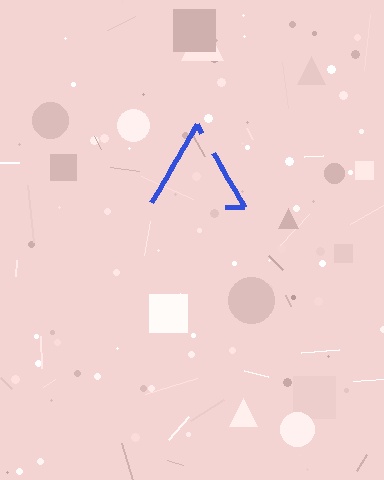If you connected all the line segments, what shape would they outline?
They would outline a triangle.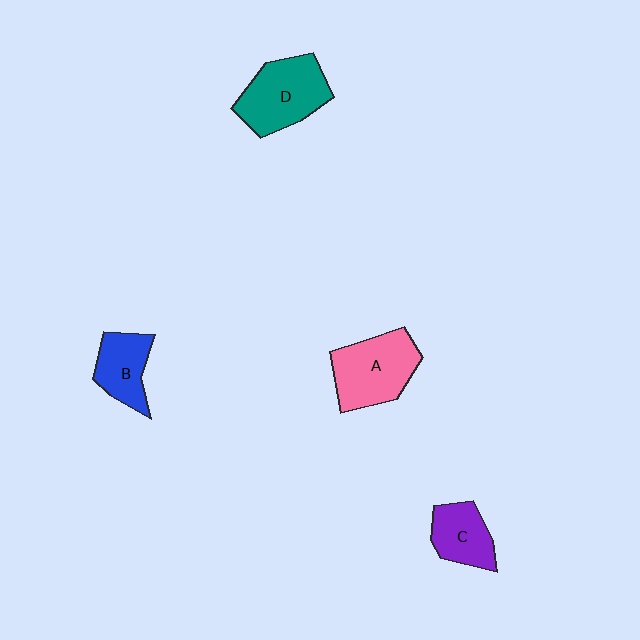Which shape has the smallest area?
Shape C (purple).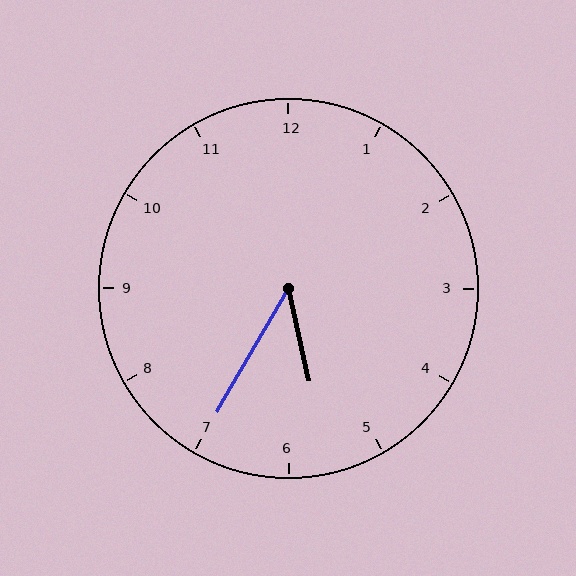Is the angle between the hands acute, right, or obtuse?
It is acute.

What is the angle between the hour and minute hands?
Approximately 42 degrees.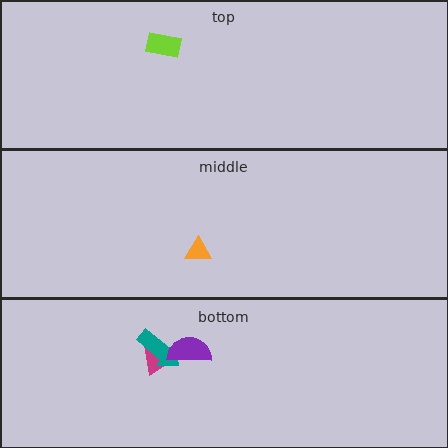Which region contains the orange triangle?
The middle region.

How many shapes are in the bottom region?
3.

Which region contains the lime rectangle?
The top region.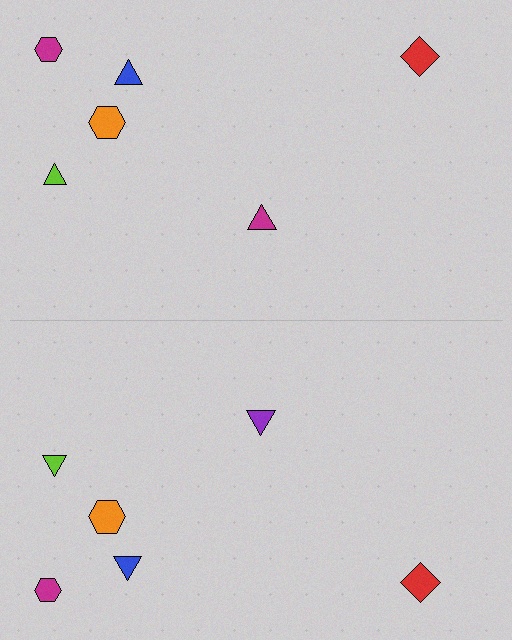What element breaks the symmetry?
The purple triangle on the bottom side breaks the symmetry — its mirror counterpart is magenta.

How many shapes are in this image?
There are 12 shapes in this image.